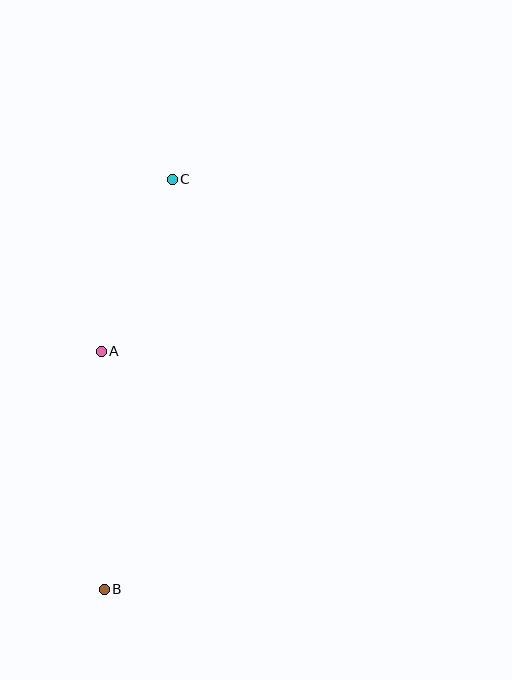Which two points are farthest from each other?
Points B and C are farthest from each other.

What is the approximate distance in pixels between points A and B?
The distance between A and B is approximately 238 pixels.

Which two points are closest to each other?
Points A and C are closest to each other.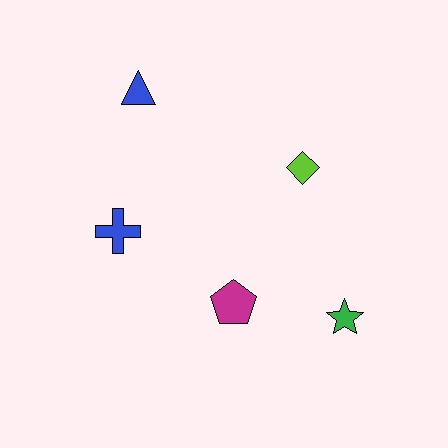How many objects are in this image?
There are 5 objects.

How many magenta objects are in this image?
There is 1 magenta object.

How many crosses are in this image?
There is 1 cross.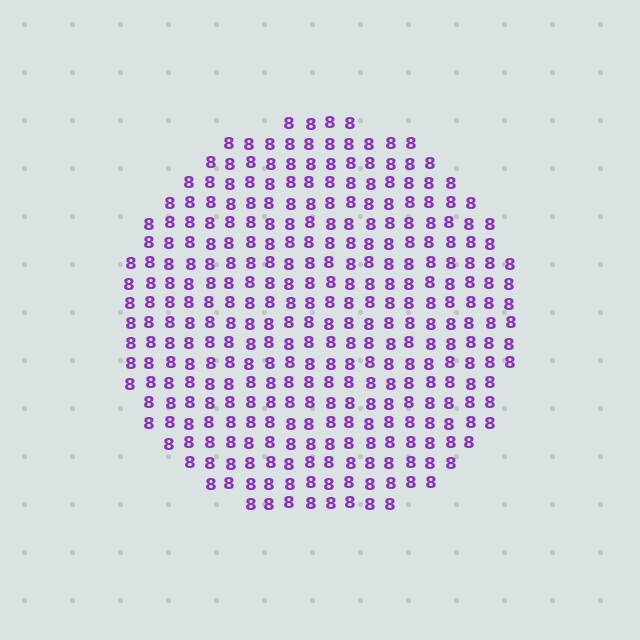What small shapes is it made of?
It is made of small digit 8's.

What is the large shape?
The large shape is a circle.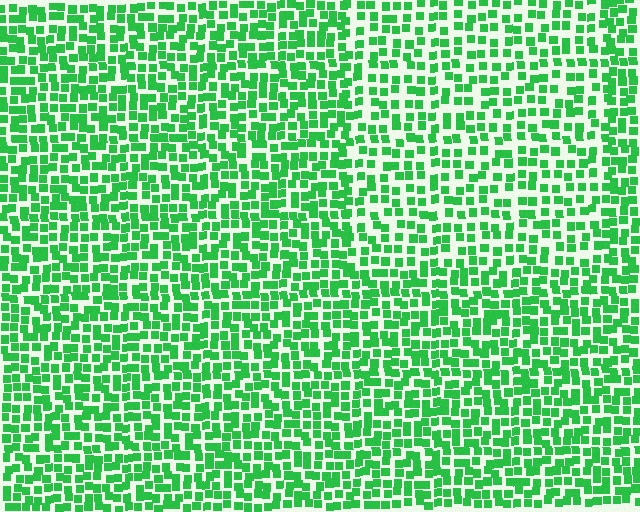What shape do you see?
I see a rectangle.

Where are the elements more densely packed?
The elements are more densely packed outside the rectangle boundary.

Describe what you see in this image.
The image contains small green elements arranged at two different densities. A rectangle-shaped region is visible where the elements are less densely packed than the surrounding area.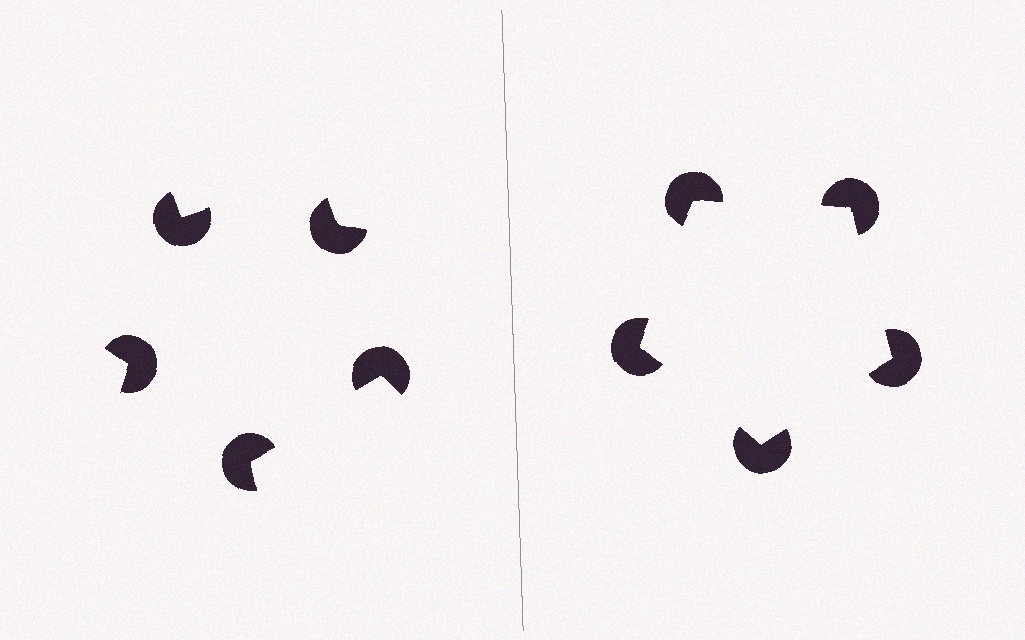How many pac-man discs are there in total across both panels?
10 — 5 on each side.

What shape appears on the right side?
An illusory pentagon.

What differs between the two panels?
The pac-man discs are positioned identically on both sides; only the wedge orientations differ. On the right they align to a pentagon; on the left they are misaligned.